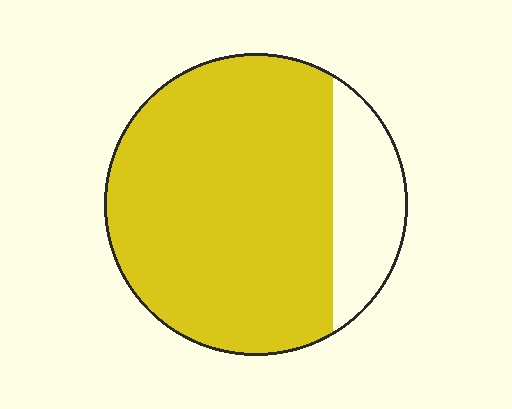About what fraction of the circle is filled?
About four fifths (4/5).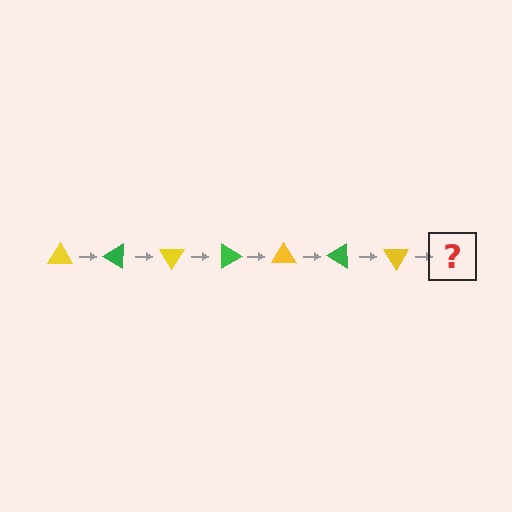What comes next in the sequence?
The next element should be a green triangle, rotated 210 degrees from the start.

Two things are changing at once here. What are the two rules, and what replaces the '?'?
The two rules are that it rotates 30 degrees each step and the color cycles through yellow and green. The '?' should be a green triangle, rotated 210 degrees from the start.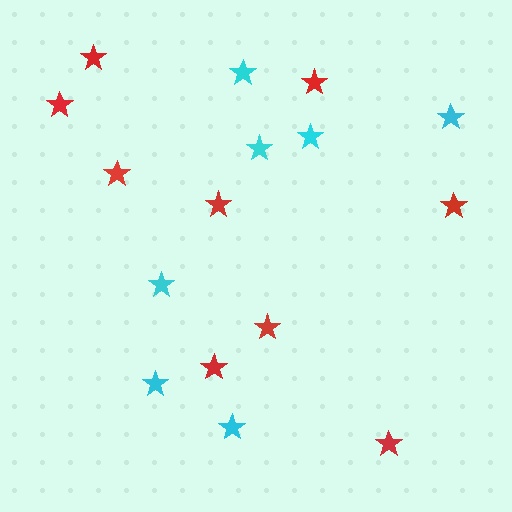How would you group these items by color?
There are 2 groups: one group of cyan stars (7) and one group of red stars (9).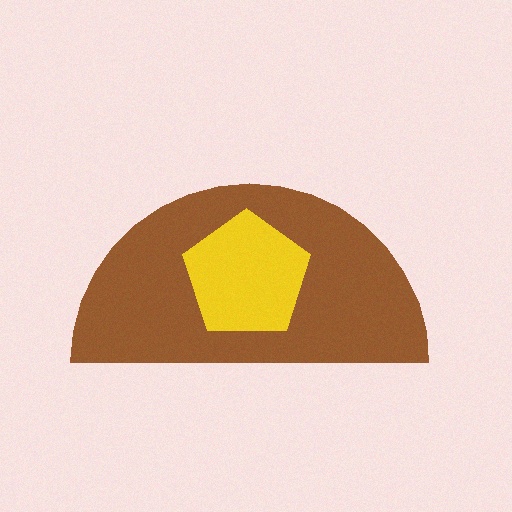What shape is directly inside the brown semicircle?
The yellow pentagon.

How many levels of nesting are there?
2.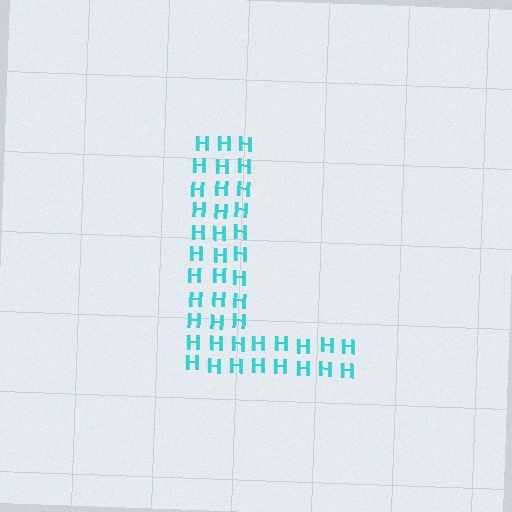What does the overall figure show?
The overall figure shows the letter L.